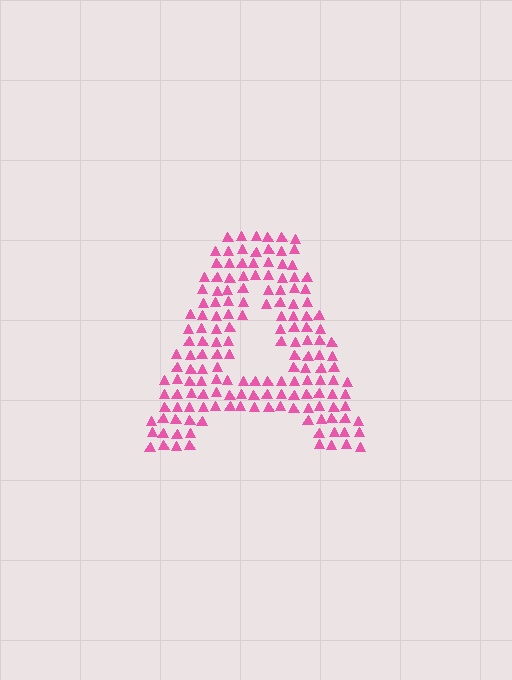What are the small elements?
The small elements are triangles.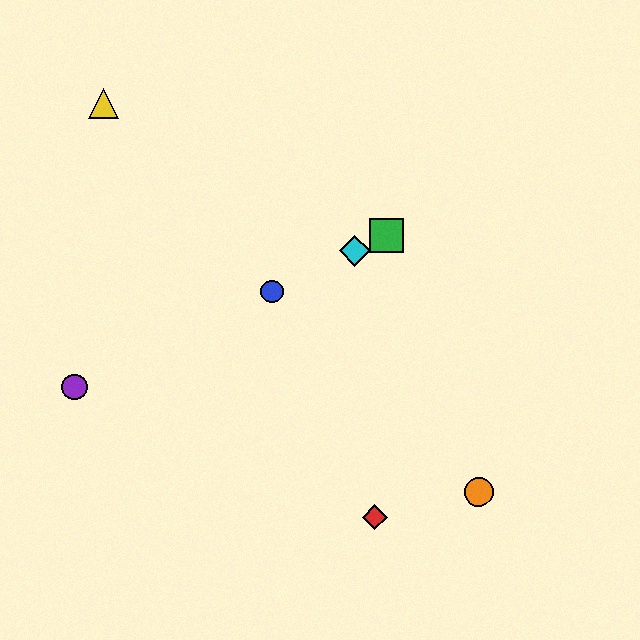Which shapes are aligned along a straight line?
The blue circle, the green square, the purple circle, the cyan diamond are aligned along a straight line.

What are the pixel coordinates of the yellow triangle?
The yellow triangle is at (103, 104).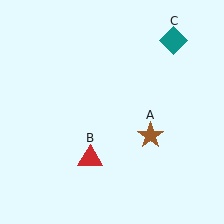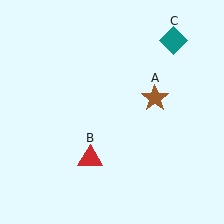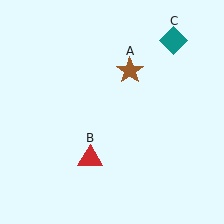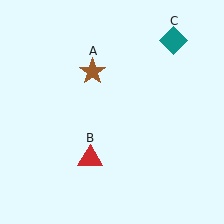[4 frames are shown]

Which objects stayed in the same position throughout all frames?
Red triangle (object B) and teal diamond (object C) remained stationary.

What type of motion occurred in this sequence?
The brown star (object A) rotated counterclockwise around the center of the scene.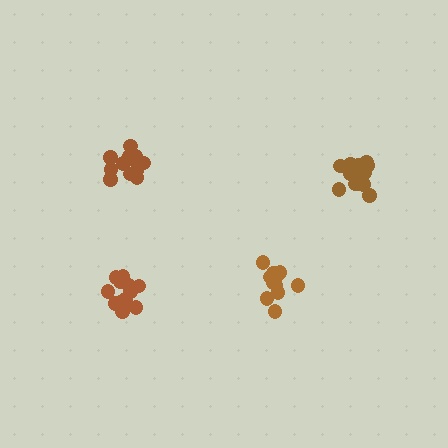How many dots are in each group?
Group 1: 15 dots, Group 2: 12 dots, Group 3: 13 dots, Group 4: 12 dots (52 total).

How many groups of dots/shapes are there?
There are 4 groups.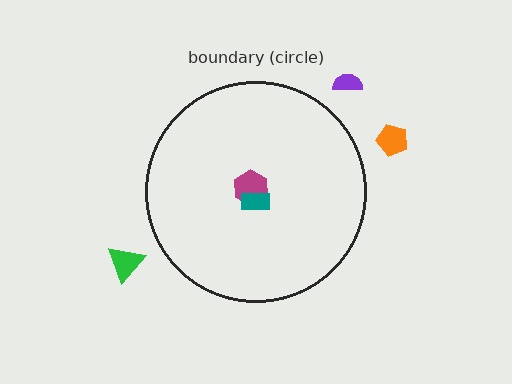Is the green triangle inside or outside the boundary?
Outside.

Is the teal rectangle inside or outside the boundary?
Inside.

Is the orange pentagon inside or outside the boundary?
Outside.